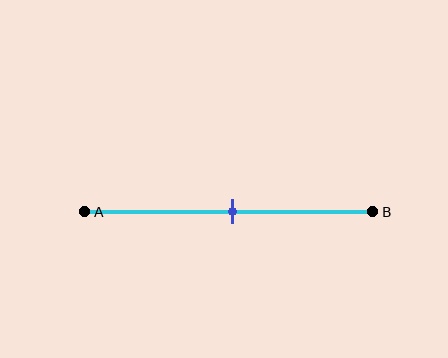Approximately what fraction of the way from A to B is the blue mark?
The blue mark is approximately 50% of the way from A to B.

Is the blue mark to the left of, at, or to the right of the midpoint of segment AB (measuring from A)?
The blue mark is approximately at the midpoint of segment AB.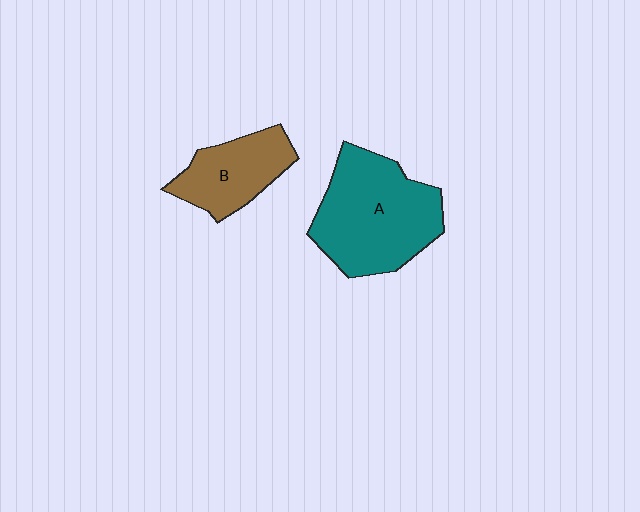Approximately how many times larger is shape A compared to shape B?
Approximately 1.8 times.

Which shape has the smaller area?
Shape B (brown).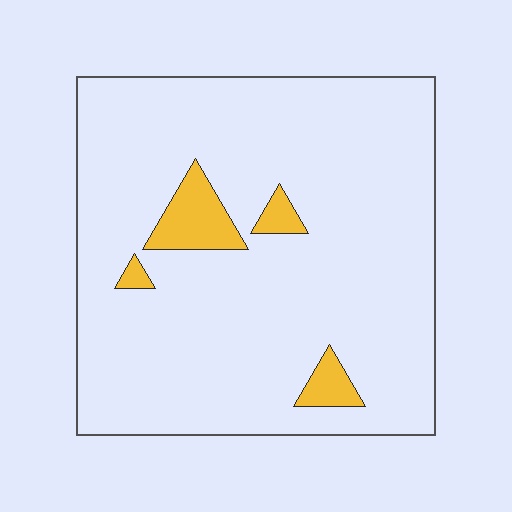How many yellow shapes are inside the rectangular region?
4.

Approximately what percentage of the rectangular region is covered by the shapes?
Approximately 5%.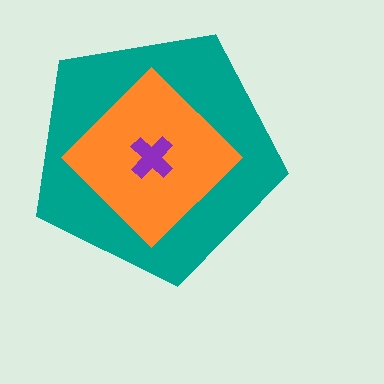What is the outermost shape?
The teal pentagon.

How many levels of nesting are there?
3.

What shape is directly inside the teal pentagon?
The orange diamond.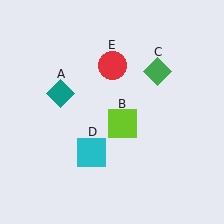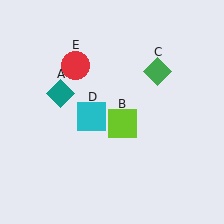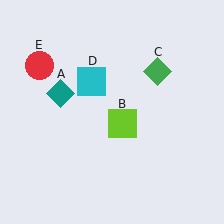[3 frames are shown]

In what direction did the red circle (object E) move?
The red circle (object E) moved left.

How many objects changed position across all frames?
2 objects changed position: cyan square (object D), red circle (object E).